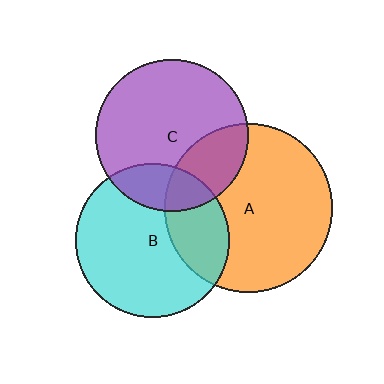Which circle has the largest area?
Circle A (orange).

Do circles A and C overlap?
Yes.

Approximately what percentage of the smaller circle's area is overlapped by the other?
Approximately 25%.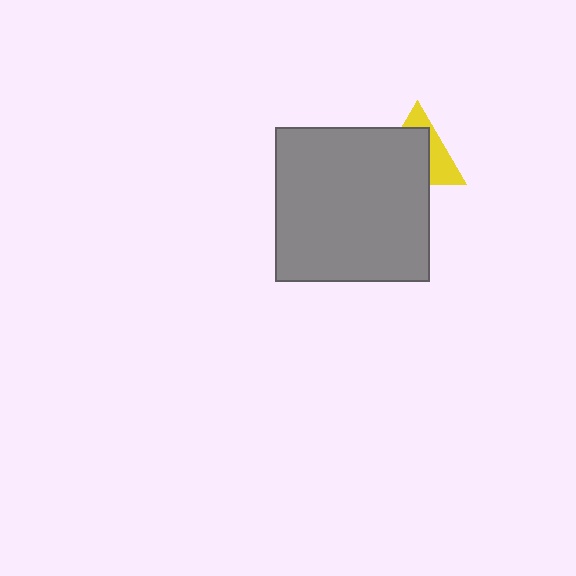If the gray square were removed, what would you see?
You would see the complete yellow triangle.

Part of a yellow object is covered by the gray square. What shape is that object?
It is a triangle.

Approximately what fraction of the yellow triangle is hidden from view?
Roughly 61% of the yellow triangle is hidden behind the gray square.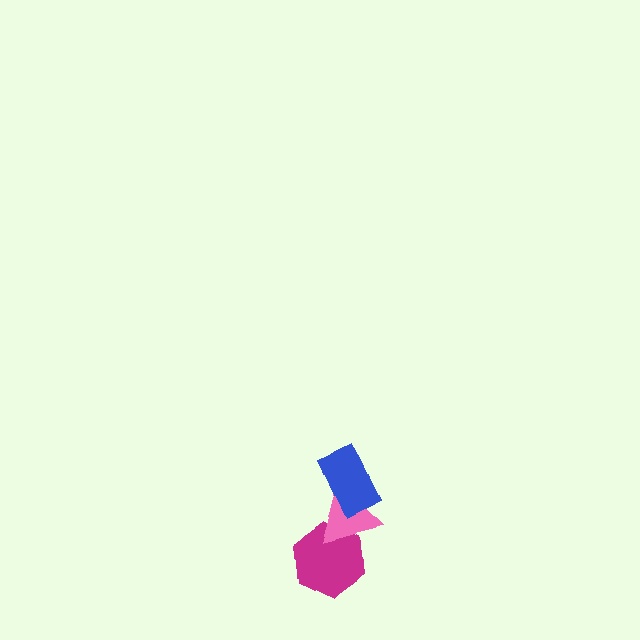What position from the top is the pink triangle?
The pink triangle is 2nd from the top.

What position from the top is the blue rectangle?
The blue rectangle is 1st from the top.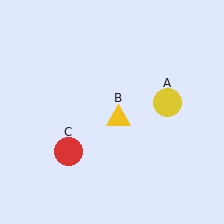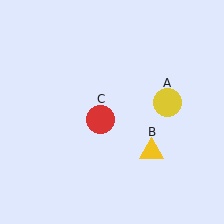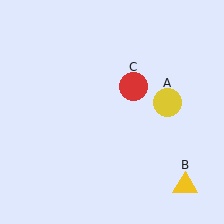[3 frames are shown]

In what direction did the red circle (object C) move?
The red circle (object C) moved up and to the right.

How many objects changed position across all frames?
2 objects changed position: yellow triangle (object B), red circle (object C).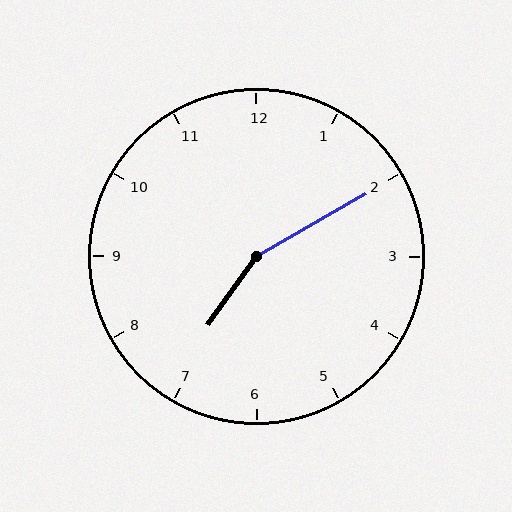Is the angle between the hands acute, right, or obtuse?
It is obtuse.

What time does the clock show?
7:10.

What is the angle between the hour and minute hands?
Approximately 155 degrees.